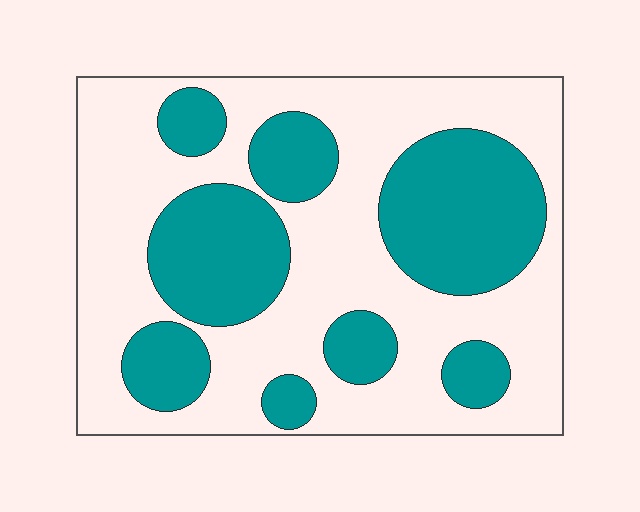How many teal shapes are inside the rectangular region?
8.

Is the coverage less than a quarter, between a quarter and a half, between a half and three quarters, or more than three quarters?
Between a quarter and a half.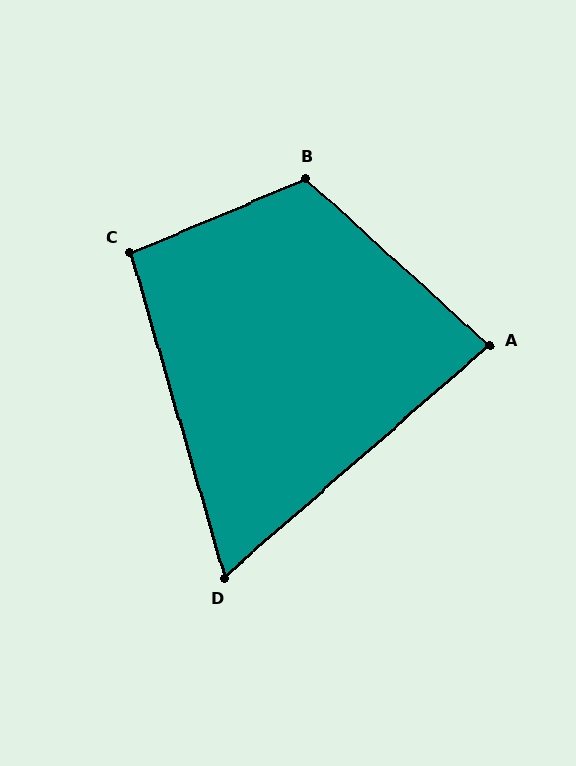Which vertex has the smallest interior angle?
D, at approximately 65 degrees.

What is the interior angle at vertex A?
Approximately 83 degrees (acute).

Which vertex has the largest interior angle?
B, at approximately 115 degrees.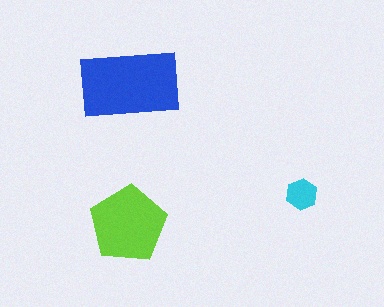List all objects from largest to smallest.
The blue rectangle, the lime pentagon, the cyan hexagon.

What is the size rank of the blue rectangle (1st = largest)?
1st.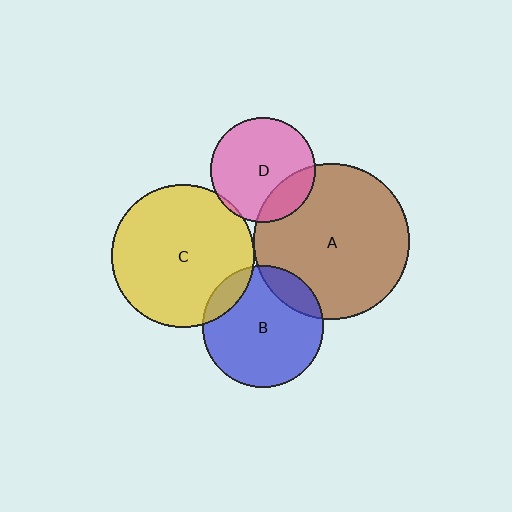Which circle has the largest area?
Circle A (brown).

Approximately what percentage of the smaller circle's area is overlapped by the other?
Approximately 20%.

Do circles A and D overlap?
Yes.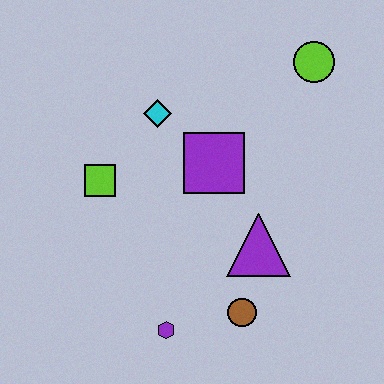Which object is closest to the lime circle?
The purple square is closest to the lime circle.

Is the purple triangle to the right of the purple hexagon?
Yes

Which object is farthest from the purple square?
The purple hexagon is farthest from the purple square.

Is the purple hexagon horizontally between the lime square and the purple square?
Yes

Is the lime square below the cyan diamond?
Yes